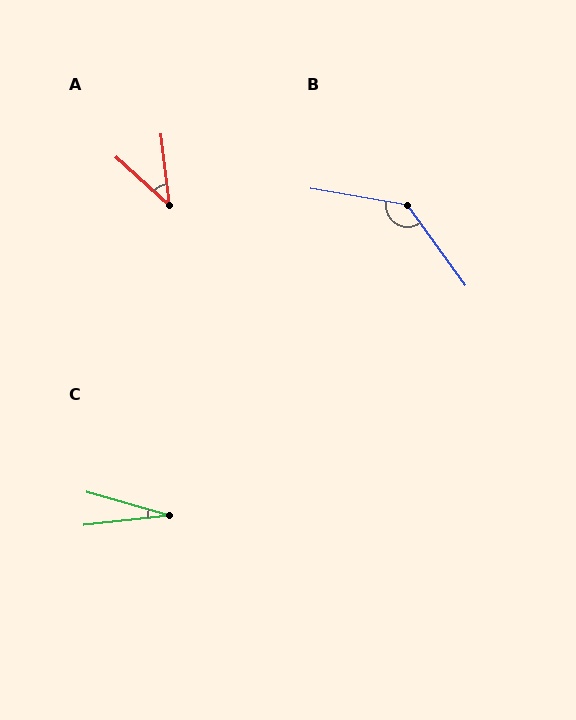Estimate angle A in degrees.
Approximately 41 degrees.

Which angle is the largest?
B, at approximately 136 degrees.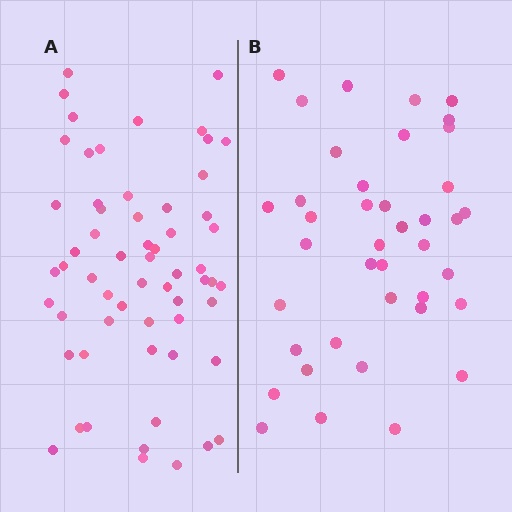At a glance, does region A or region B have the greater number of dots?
Region A (the left region) has more dots.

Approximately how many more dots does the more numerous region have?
Region A has approximately 20 more dots than region B.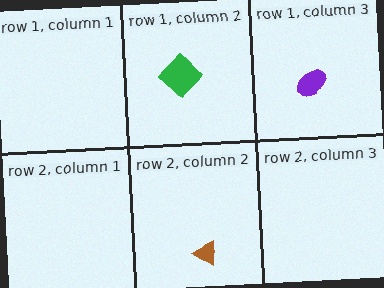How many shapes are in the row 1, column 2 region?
1.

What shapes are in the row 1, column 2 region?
The green diamond.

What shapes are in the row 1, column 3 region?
The purple ellipse.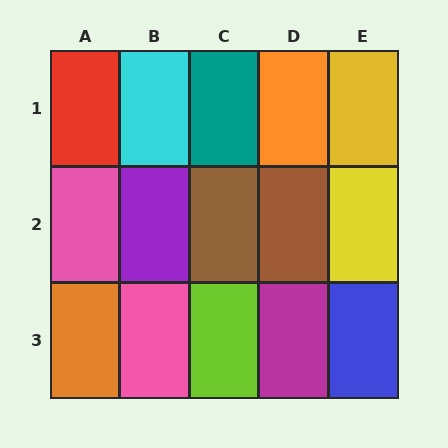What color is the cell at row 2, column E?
Yellow.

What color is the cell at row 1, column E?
Yellow.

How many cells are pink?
2 cells are pink.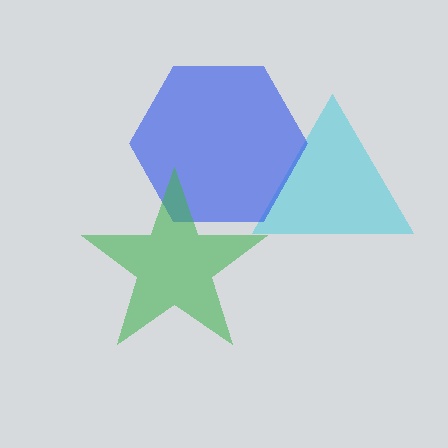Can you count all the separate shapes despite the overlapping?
Yes, there are 3 separate shapes.